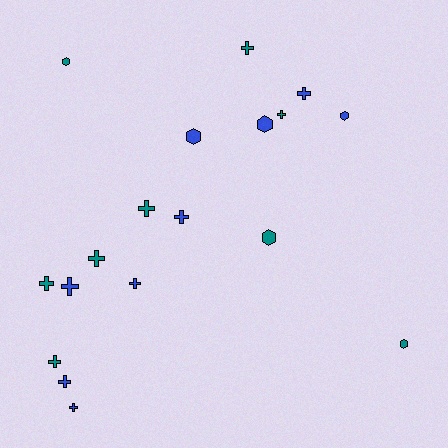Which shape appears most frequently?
Cross, with 12 objects.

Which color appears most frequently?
Teal, with 9 objects.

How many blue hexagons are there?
There are 3 blue hexagons.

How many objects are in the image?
There are 18 objects.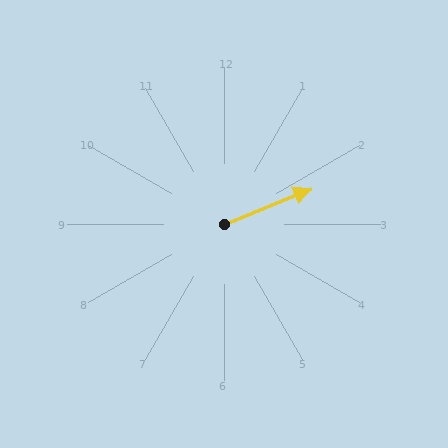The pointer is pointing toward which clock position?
Roughly 2 o'clock.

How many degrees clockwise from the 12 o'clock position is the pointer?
Approximately 68 degrees.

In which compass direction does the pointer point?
East.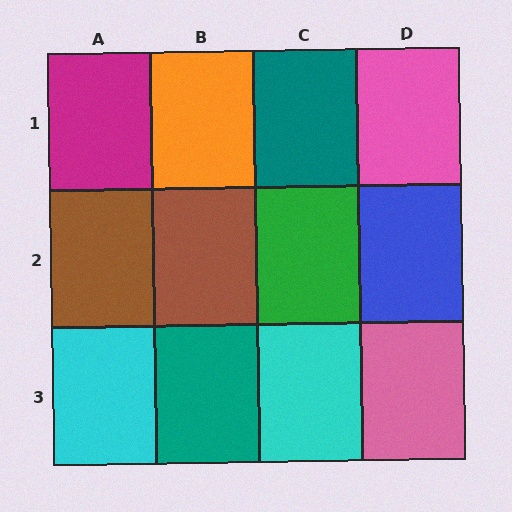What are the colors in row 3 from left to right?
Cyan, teal, cyan, pink.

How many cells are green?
1 cell is green.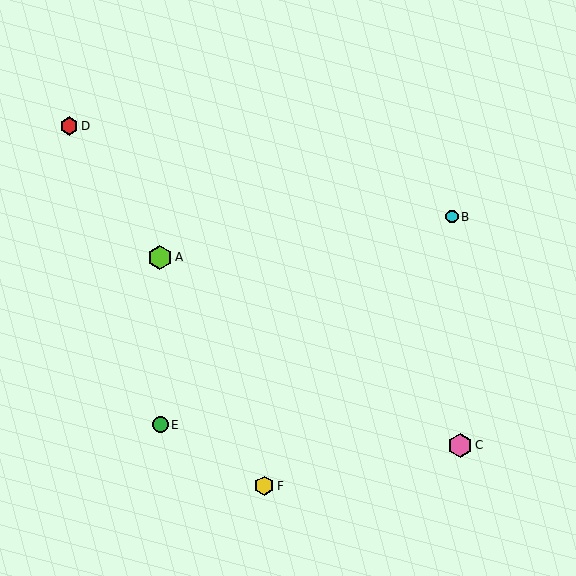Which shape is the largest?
The pink hexagon (labeled C) is the largest.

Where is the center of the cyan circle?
The center of the cyan circle is at (452, 217).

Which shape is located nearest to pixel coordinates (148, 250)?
The lime hexagon (labeled A) at (160, 257) is nearest to that location.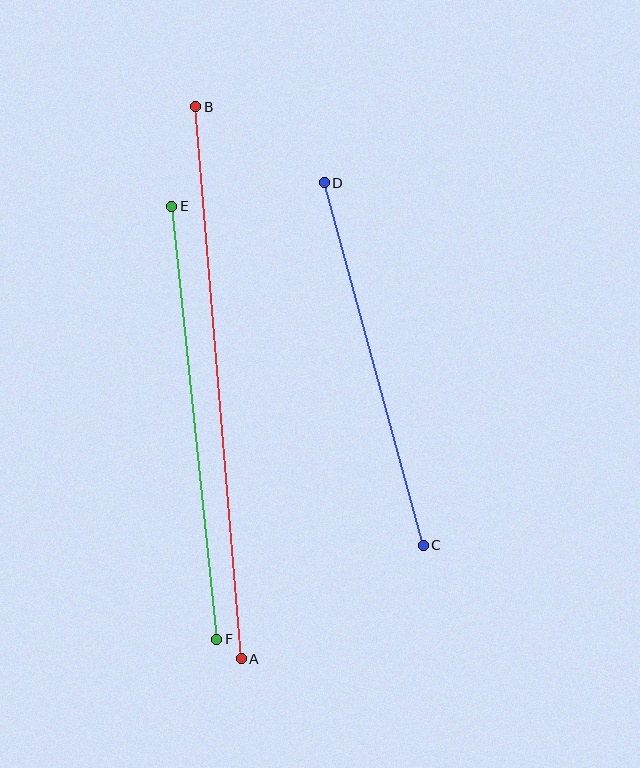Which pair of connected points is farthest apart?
Points A and B are farthest apart.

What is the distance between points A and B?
The distance is approximately 554 pixels.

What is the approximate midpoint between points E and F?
The midpoint is at approximately (194, 423) pixels.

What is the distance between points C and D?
The distance is approximately 376 pixels.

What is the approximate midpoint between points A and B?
The midpoint is at approximately (219, 383) pixels.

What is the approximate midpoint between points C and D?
The midpoint is at approximately (374, 364) pixels.